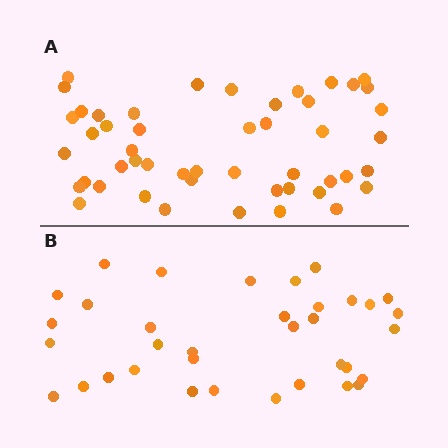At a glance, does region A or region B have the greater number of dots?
Region A (the top region) has more dots.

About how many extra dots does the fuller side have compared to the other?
Region A has approximately 15 more dots than region B.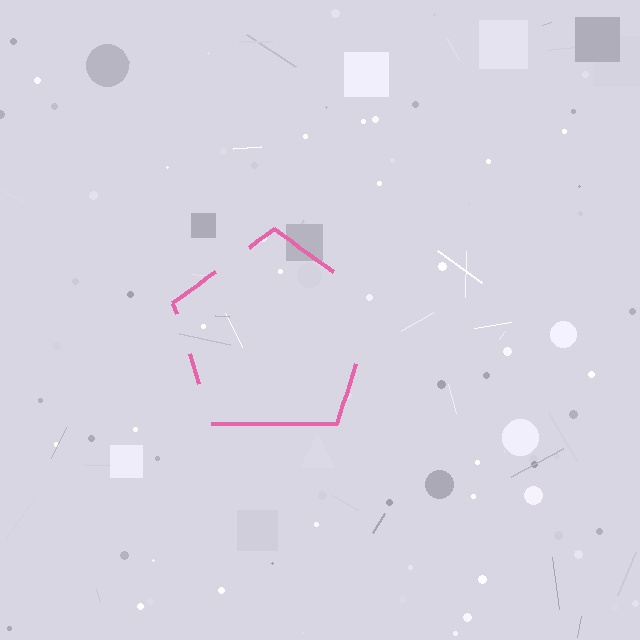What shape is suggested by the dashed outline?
The dashed outline suggests a pentagon.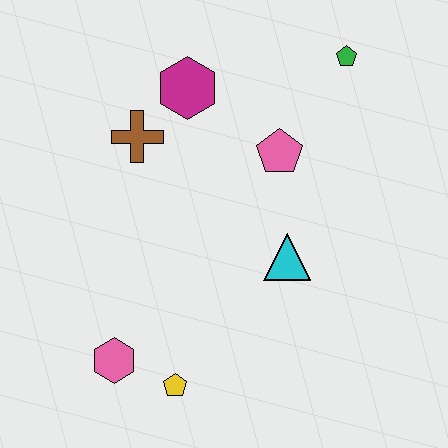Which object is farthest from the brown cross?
The yellow pentagon is farthest from the brown cross.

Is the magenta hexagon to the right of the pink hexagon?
Yes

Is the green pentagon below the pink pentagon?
No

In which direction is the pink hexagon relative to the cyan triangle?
The pink hexagon is to the left of the cyan triangle.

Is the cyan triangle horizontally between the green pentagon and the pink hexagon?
Yes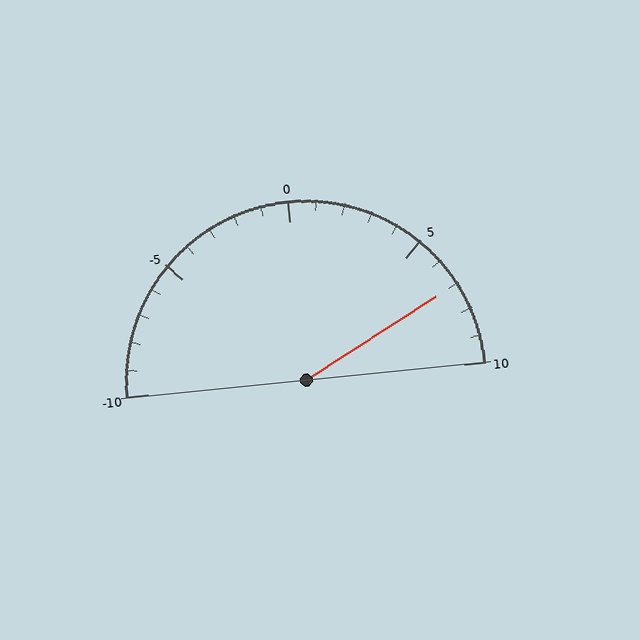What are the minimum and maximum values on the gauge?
The gauge ranges from -10 to 10.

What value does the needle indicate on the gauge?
The needle indicates approximately 7.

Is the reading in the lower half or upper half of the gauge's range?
The reading is in the upper half of the range (-10 to 10).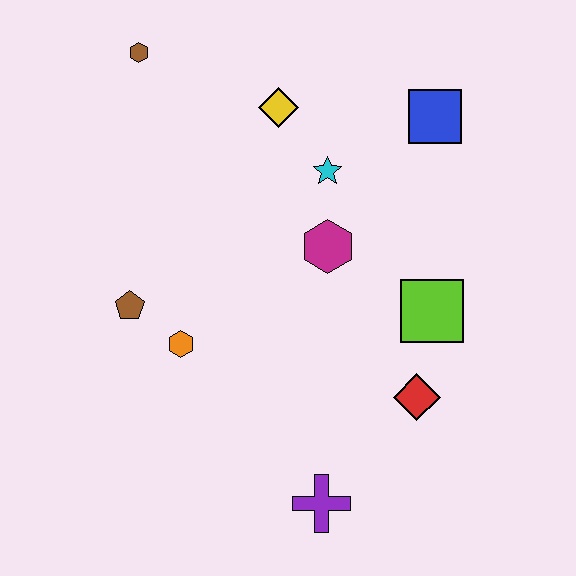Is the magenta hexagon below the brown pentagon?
No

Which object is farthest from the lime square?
The brown hexagon is farthest from the lime square.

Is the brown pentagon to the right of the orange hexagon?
No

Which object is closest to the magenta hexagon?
The cyan star is closest to the magenta hexagon.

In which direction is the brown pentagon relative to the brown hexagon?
The brown pentagon is below the brown hexagon.